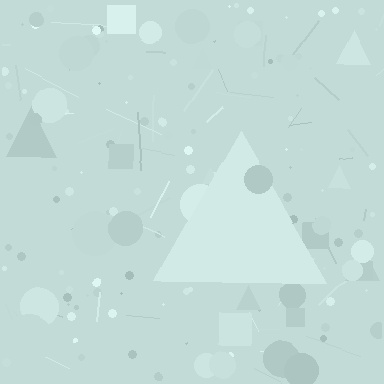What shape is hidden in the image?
A triangle is hidden in the image.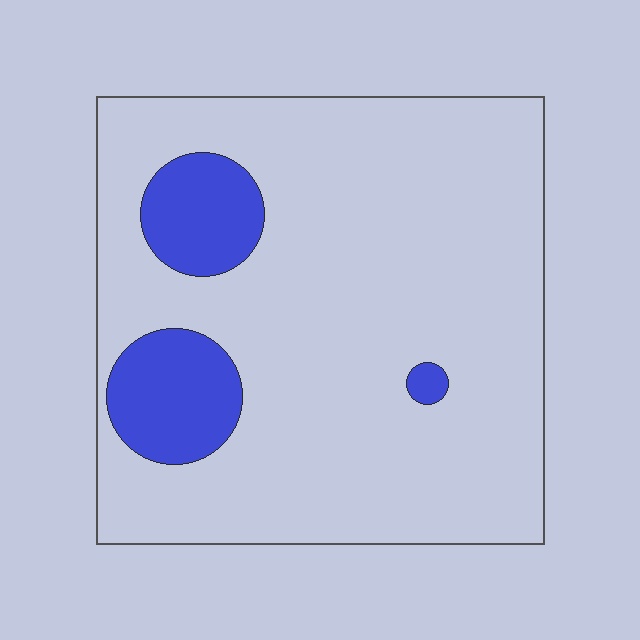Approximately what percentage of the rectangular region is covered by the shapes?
Approximately 15%.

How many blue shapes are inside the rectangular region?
3.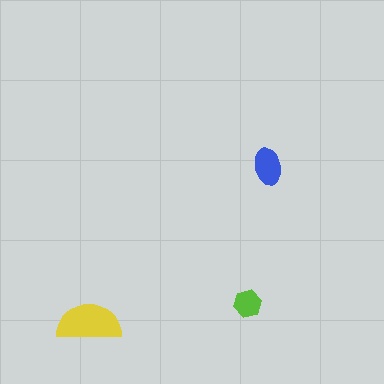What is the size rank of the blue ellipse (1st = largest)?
2nd.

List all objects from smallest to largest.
The lime hexagon, the blue ellipse, the yellow semicircle.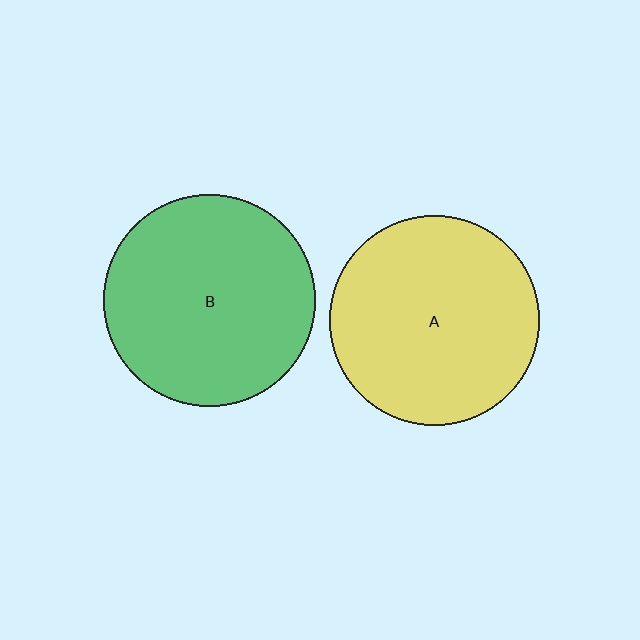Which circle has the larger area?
Circle B (green).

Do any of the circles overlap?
No, none of the circles overlap.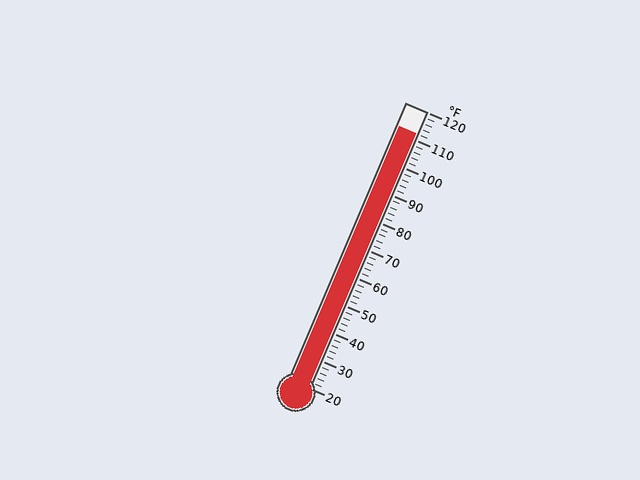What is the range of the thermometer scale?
The thermometer scale ranges from 20°F to 120°F.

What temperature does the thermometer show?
The thermometer shows approximately 112°F.